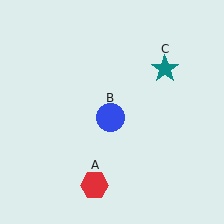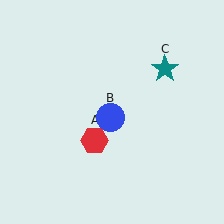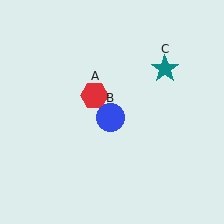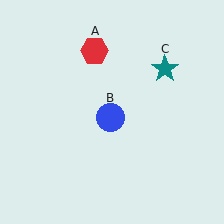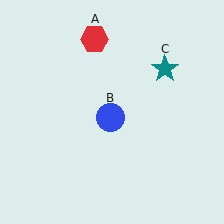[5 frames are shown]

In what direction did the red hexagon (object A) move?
The red hexagon (object A) moved up.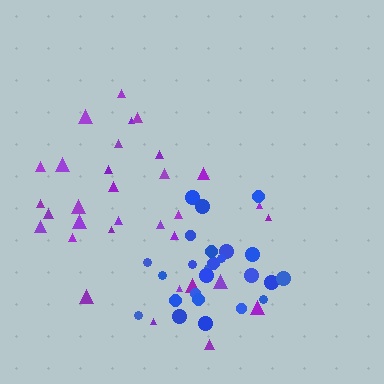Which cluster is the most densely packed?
Blue.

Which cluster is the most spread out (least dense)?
Purple.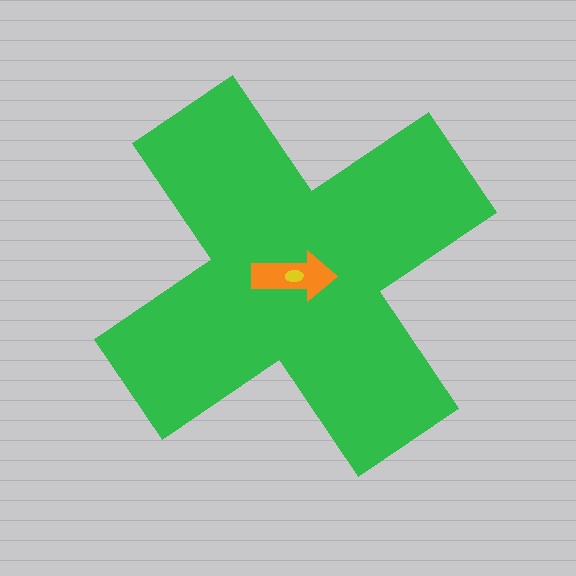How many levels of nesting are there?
3.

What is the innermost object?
The yellow ellipse.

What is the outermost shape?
The green cross.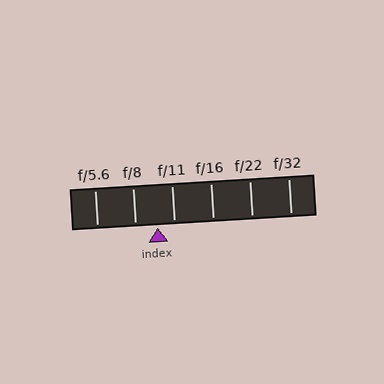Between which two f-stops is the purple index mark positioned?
The index mark is between f/8 and f/11.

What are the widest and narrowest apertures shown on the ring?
The widest aperture shown is f/5.6 and the narrowest is f/32.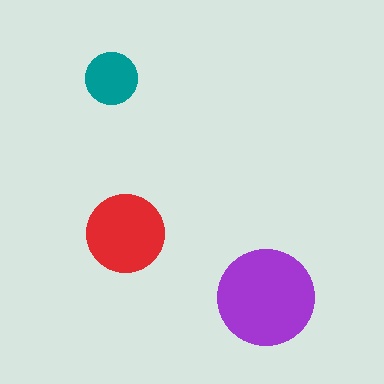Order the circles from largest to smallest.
the purple one, the red one, the teal one.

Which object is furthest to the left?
The teal circle is leftmost.